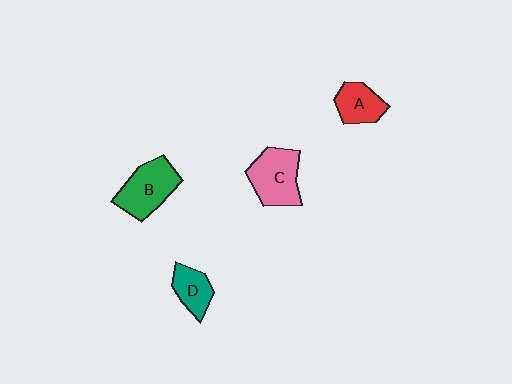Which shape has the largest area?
Shape C (pink).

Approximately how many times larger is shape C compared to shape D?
Approximately 1.7 times.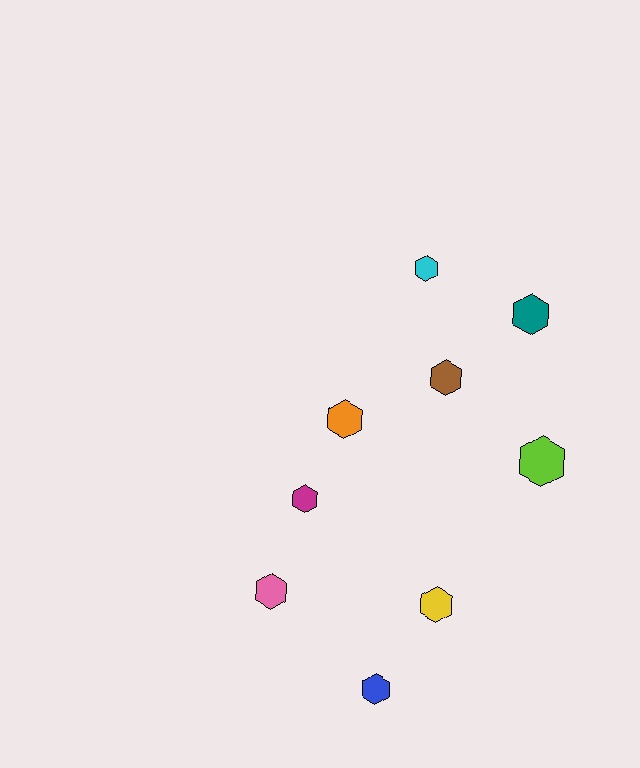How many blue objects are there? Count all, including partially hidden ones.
There is 1 blue object.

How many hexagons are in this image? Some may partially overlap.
There are 9 hexagons.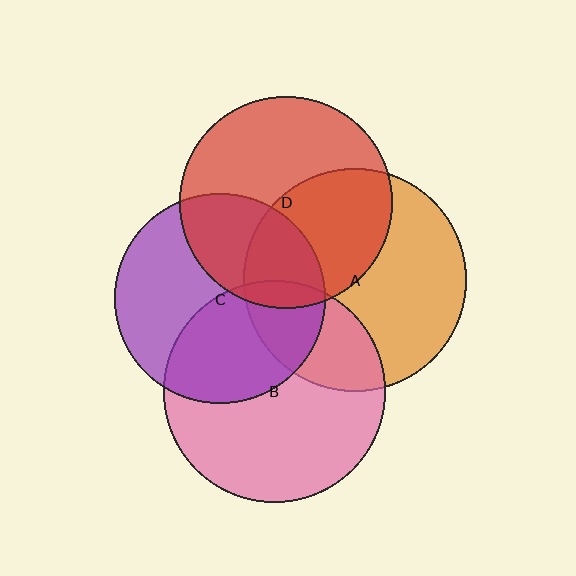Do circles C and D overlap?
Yes.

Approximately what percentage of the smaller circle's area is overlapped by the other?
Approximately 35%.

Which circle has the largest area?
Circle A (orange).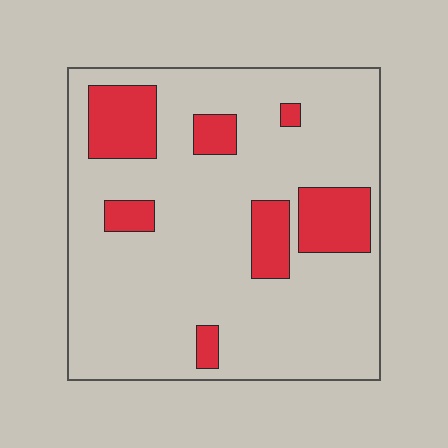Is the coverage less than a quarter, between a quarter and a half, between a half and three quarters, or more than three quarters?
Less than a quarter.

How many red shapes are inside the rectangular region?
7.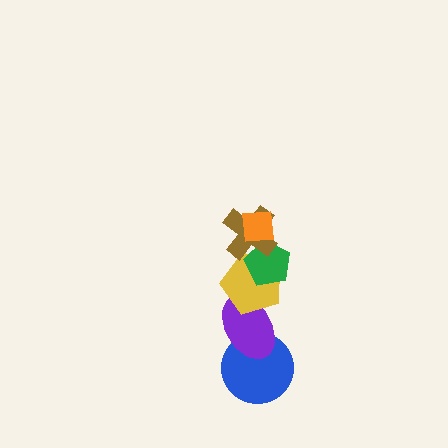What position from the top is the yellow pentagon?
The yellow pentagon is 4th from the top.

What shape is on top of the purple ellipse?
The yellow pentagon is on top of the purple ellipse.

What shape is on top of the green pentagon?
The brown cross is on top of the green pentagon.